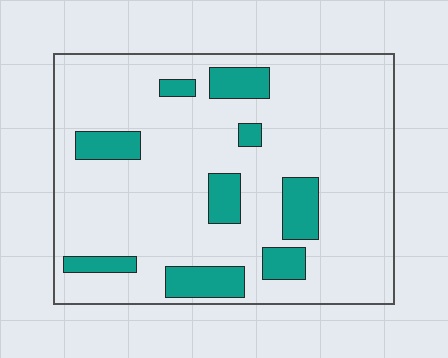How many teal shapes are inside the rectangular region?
9.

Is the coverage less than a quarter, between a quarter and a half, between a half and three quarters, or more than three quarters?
Less than a quarter.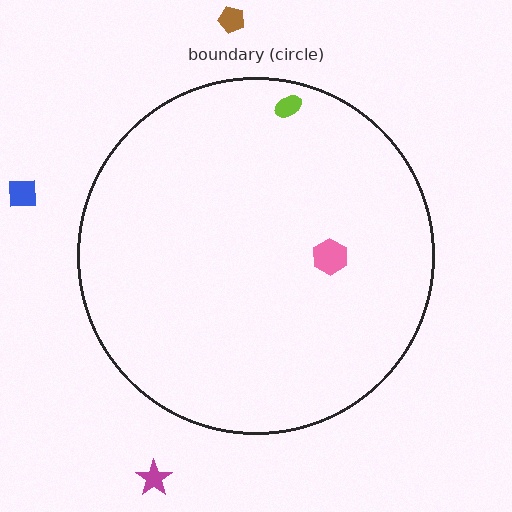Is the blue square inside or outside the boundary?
Outside.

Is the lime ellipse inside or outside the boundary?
Inside.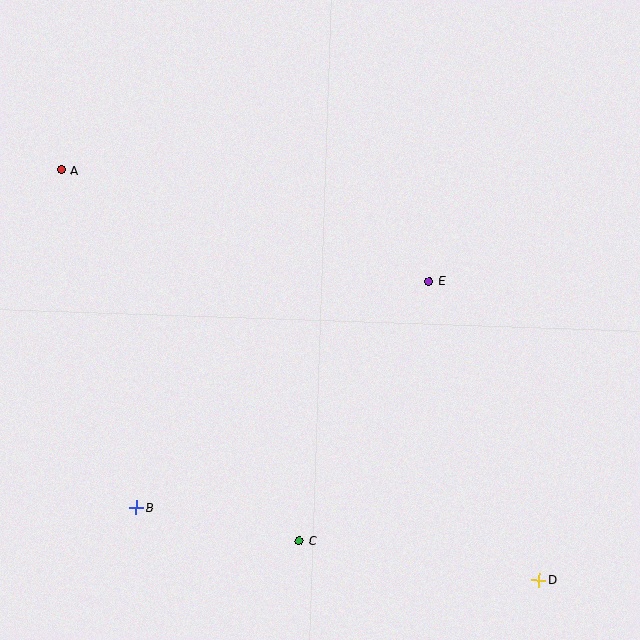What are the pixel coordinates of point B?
Point B is at (136, 508).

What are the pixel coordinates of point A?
Point A is at (61, 170).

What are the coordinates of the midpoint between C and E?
The midpoint between C and E is at (364, 411).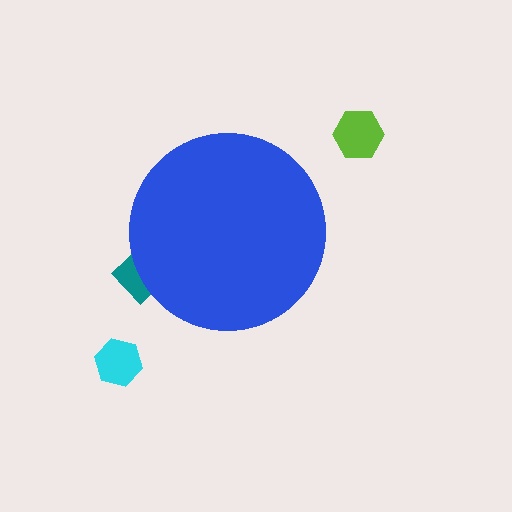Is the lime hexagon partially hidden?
No, the lime hexagon is fully visible.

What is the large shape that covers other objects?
A blue circle.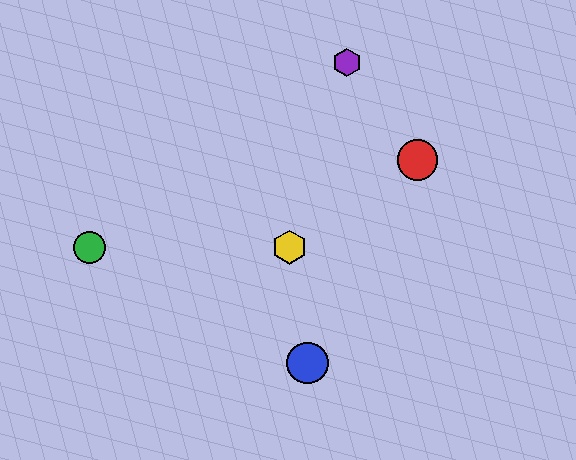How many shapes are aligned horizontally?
2 shapes (the green circle, the yellow hexagon) are aligned horizontally.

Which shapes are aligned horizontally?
The green circle, the yellow hexagon are aligned horizontally.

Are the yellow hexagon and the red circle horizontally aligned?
No, the yellow hexagon is at y≈247 and the red circle is at y≈160.